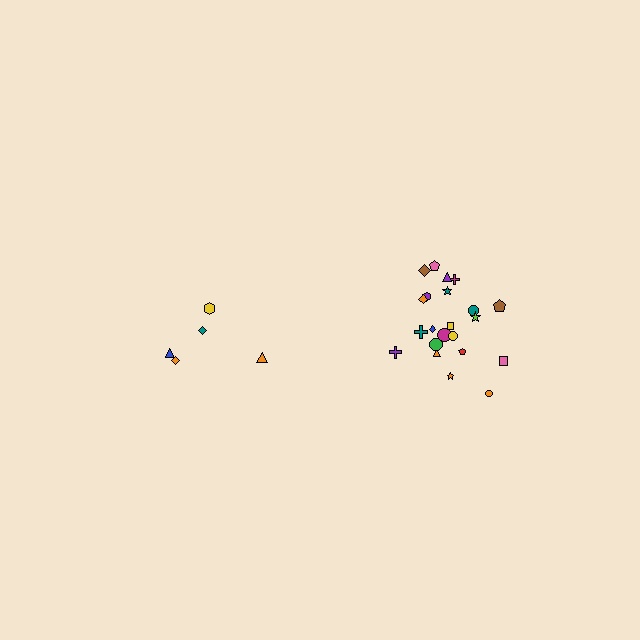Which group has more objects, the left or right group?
The right group.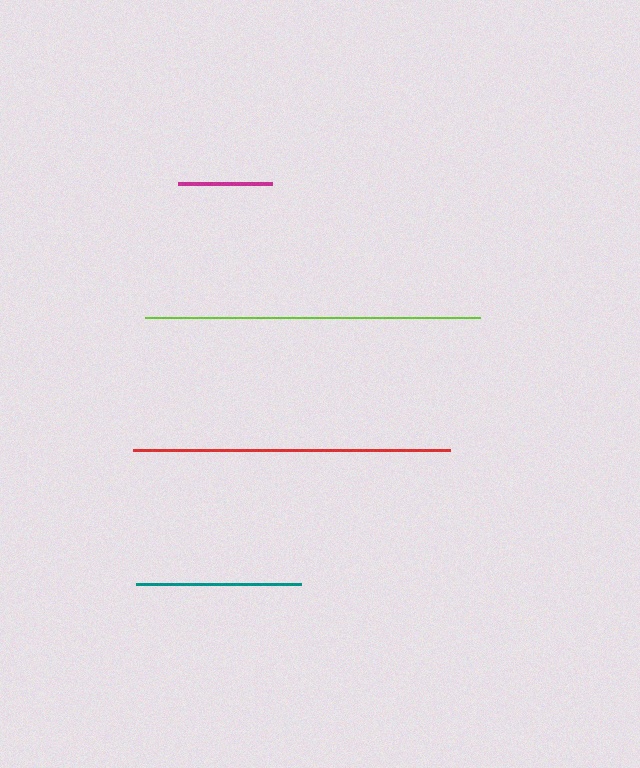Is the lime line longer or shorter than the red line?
The lime line is longer than the red line.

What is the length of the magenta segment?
The magenta segment is approximately 94 pixels long.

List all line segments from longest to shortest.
From longest to shortest: lime, red, teal, magenta.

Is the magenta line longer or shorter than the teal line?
The teal line is longer than the magenta line.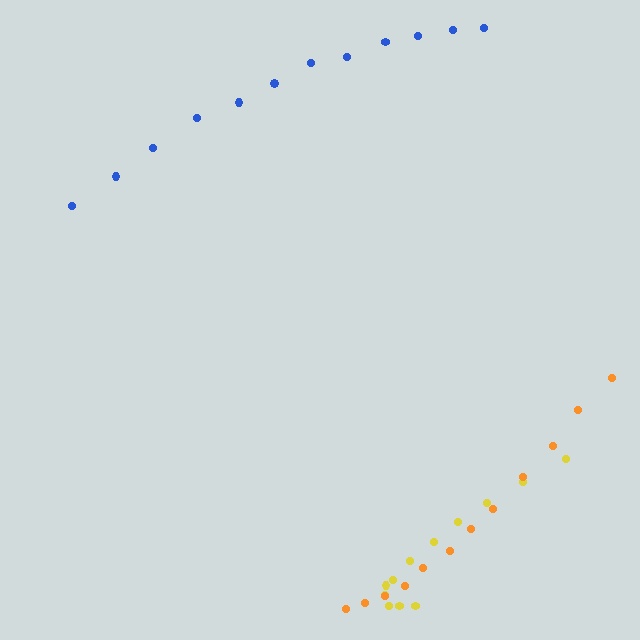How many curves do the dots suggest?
There are 3 distinct paths.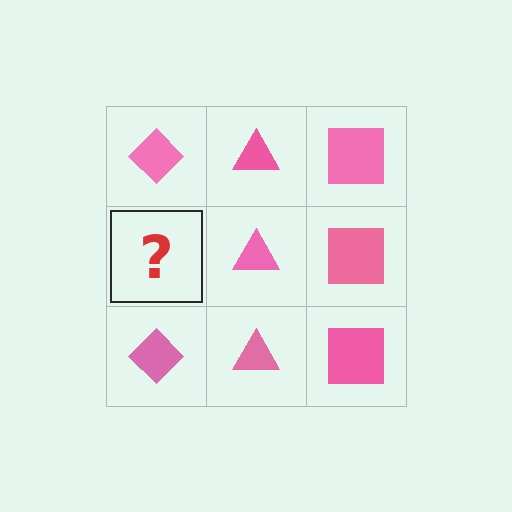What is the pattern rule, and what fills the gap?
The rule is that each column has a consistent shape. The gap should be filled with a pink diamond.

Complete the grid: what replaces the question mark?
The question mark should be replaced with a pink diamond.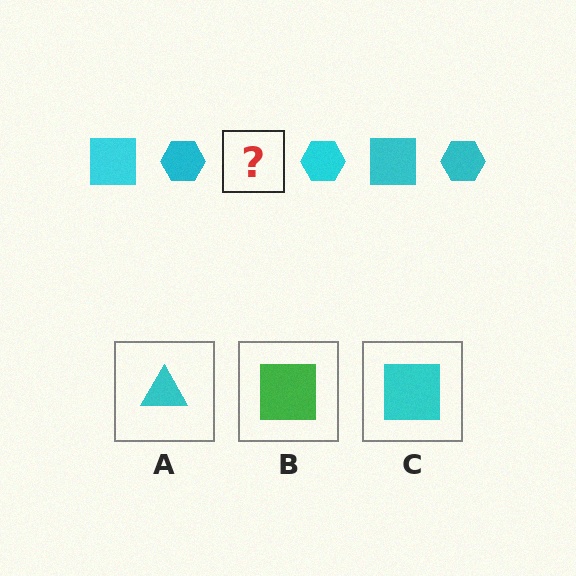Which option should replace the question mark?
Option C.